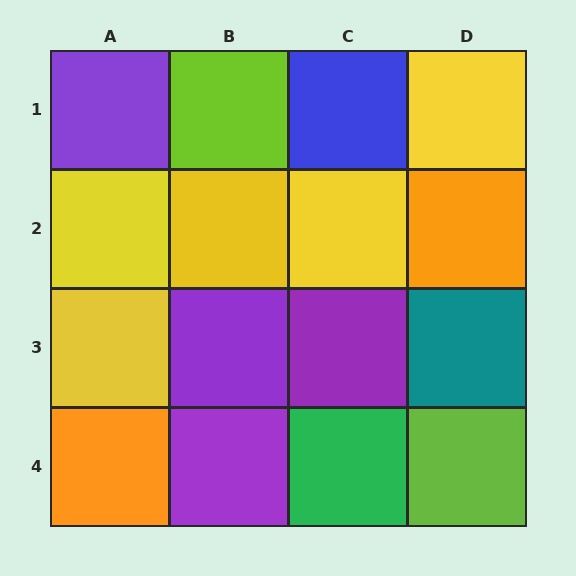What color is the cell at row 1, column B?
Lime.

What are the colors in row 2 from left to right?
Yellow, yellow, yellow, orange.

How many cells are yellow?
5 cells are yellow.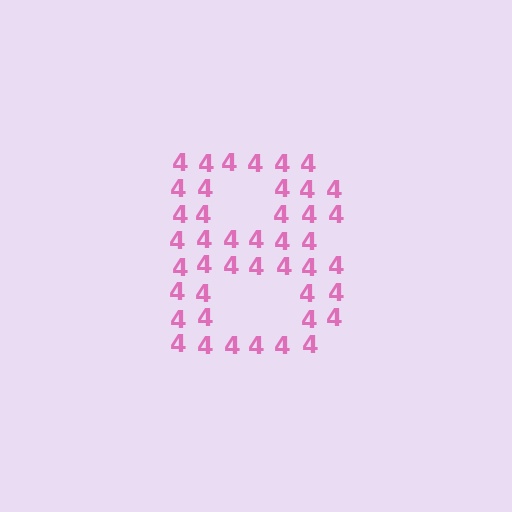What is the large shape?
The large shape is the letter B.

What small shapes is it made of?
It is made of small digit 4's.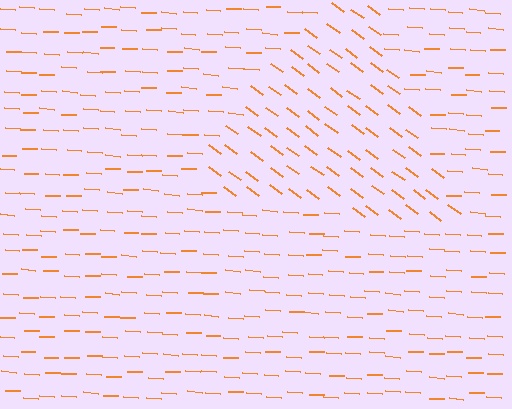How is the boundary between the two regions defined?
The boundary is defined purely by a change in line orientation (approximately 33 degrees difference). All lines are the same color and thickness.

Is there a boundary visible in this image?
Yes, there is a texture boundary formed by a change in line orientation.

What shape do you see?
I see a triangle.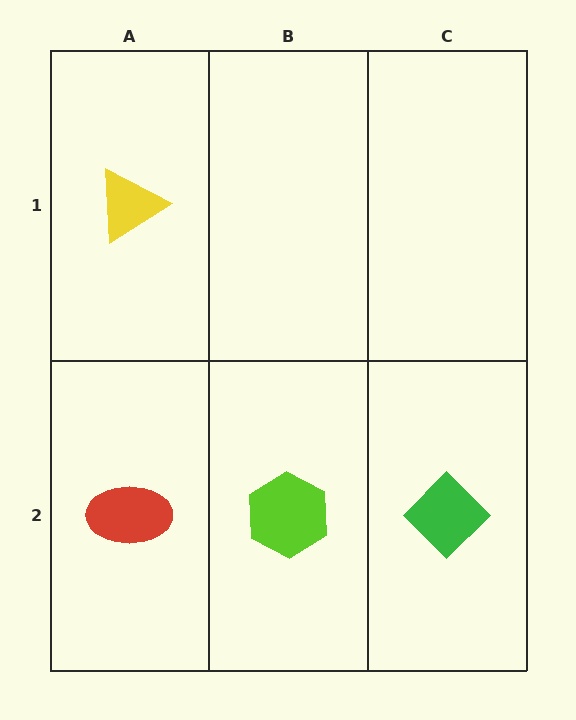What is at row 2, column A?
A red ellipse.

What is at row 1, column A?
A yellow triangle.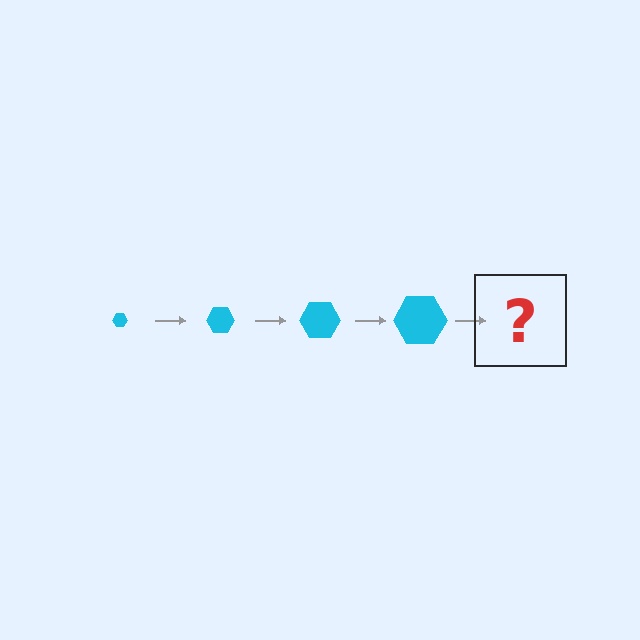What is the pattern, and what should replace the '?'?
The pattern is that the hexagon gets progressively larger each step. The '?' should be a cyan hexagon, larger than the previous one.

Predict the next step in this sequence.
The next step is a cyan hexagon, larger than the previous one.